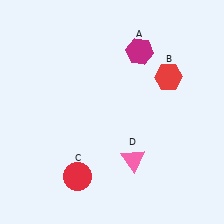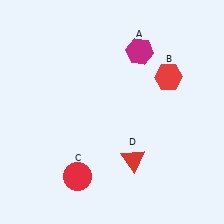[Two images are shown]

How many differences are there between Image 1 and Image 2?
There is 1 difference between the two images.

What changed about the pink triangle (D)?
In Image 1, D is pink. In Image 2, it changed to red.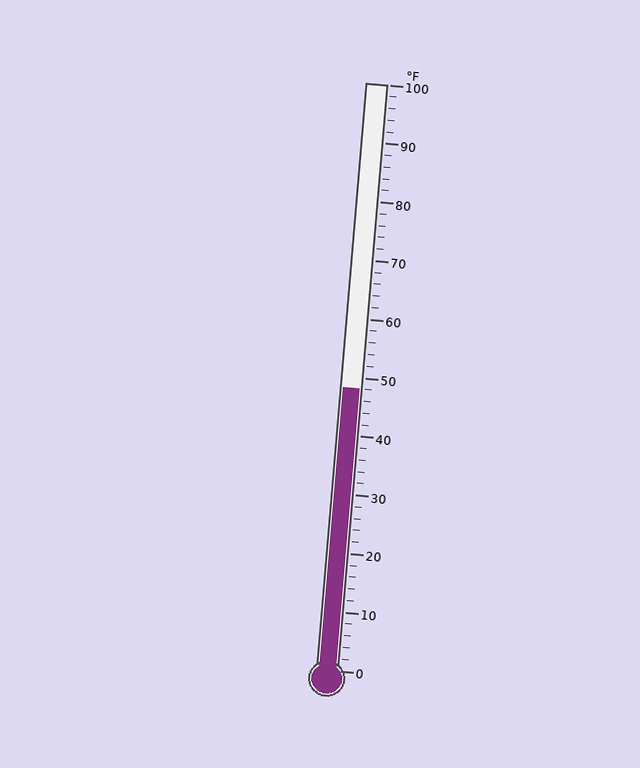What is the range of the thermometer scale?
The thermometer scale ranges from 0°F to 100°F.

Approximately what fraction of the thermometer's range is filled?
The thermometer is filled to approximately 50% of its range.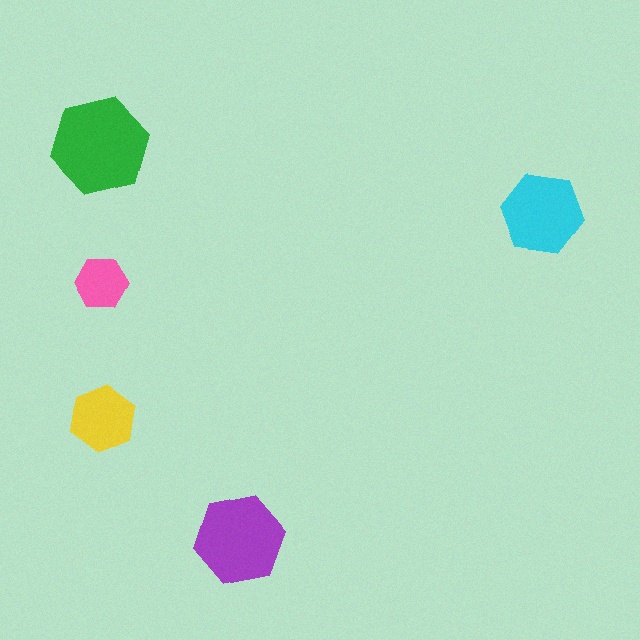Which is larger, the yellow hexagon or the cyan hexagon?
The cyan one.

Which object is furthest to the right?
The cyan hexagon is rightmost.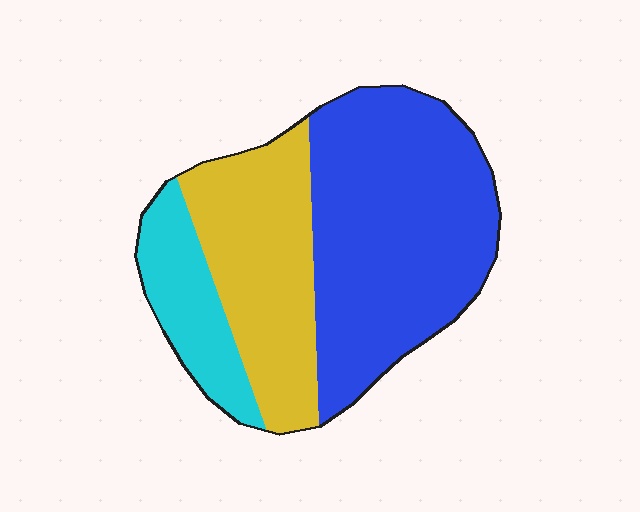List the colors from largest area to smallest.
From largest to smallest: blue, yellow, cyan.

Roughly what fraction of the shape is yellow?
Yellow covers 31% of the shape.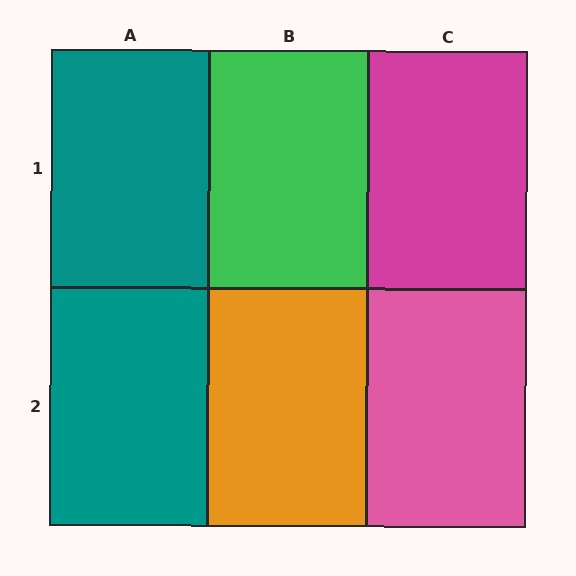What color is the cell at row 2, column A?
Teal.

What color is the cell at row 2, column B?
Orange.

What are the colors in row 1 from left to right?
Teal, green, magenta.